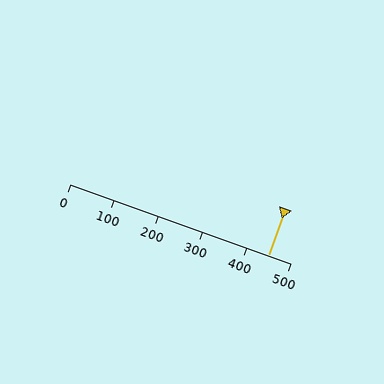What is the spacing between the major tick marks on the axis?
The major ticks are spaced 100 apart.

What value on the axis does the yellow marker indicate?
The marker indicates approximately 450.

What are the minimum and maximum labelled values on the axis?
The axis runs from 0 to 500.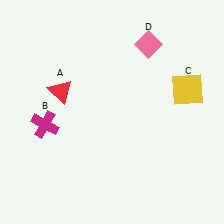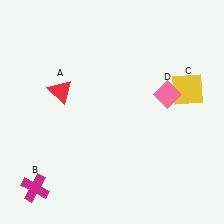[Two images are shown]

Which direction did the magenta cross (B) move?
The magenta cross (B) moved down.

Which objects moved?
The objects that moved are: the magenta cross (B), the pink diamond (D).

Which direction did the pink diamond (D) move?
The pink diamond (D) moved down.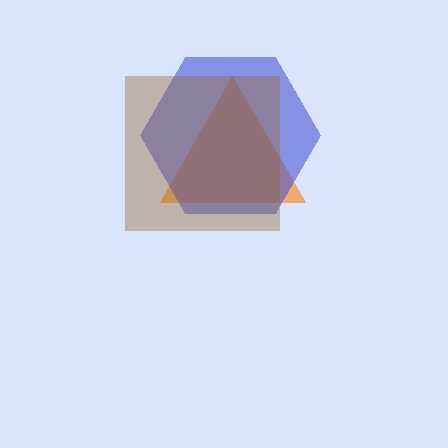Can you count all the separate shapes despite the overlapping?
Yes, there are 3 separate shapes.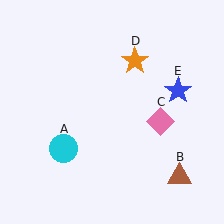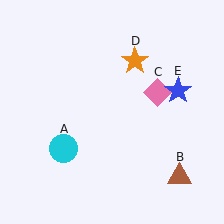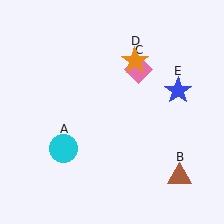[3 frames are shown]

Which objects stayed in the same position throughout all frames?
Cyan circle (object A) and brown triangle (object B) and orange star (object D) and blue star (object E) remained stationary.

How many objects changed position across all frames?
1 object changed position: pink diamond (object C).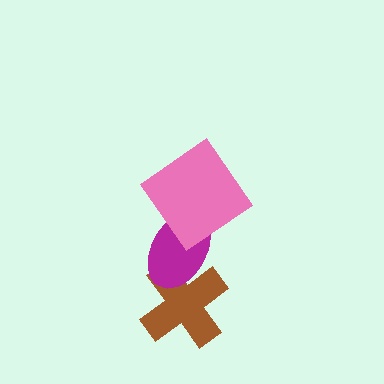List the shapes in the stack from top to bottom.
From top to bottom: the pink diamond, the magenta ellipse, the brown cross.